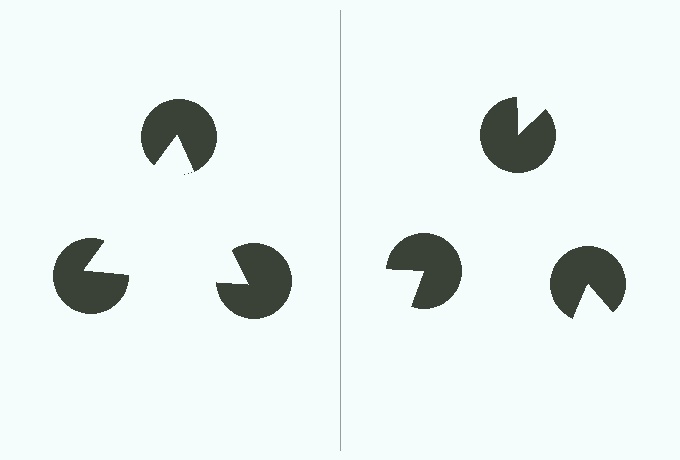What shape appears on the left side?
An illusory triangle.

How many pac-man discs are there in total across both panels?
6 — 3 on each side.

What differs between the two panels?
The pac-man discs are positioned identically on both sides; only the wedge orientations differ. On the left they align to a triangle; on the right they are misaligned.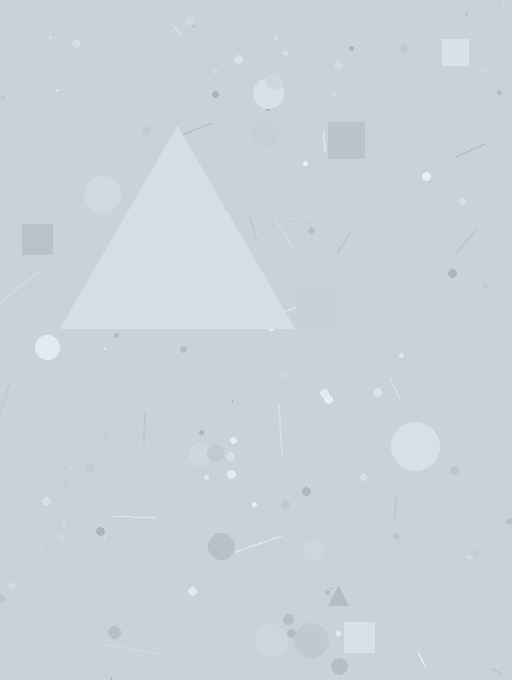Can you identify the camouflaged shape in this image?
The camouflaged shape is a triangle.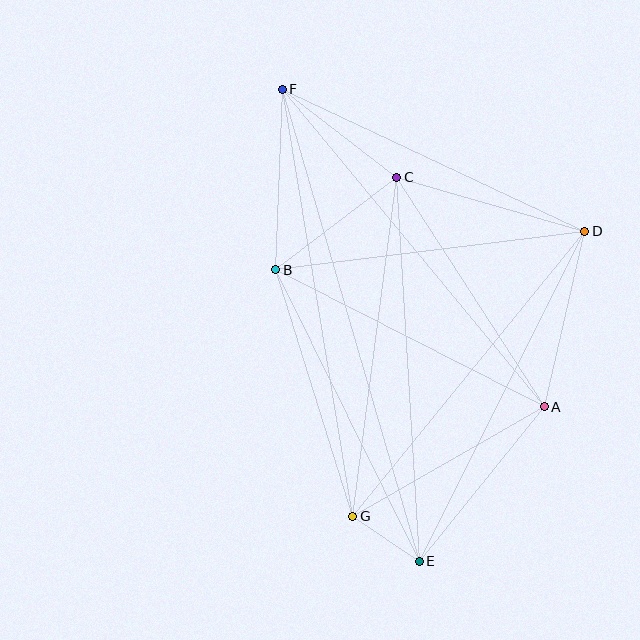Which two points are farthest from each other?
Points E and F are farthest from each other.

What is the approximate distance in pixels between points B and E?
The distance between B and E is approximately 325 pixels.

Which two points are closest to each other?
Points E and G are closest to each other.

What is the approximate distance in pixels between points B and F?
The distance between B and F is approximately 181 pixels.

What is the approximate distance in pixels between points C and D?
The distance between C and D is approximately 196 pixels.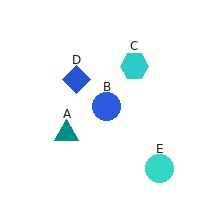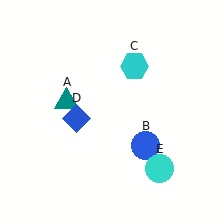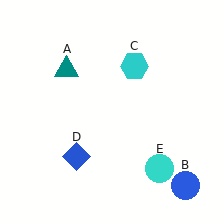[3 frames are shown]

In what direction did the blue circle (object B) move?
The blue circle (object B) moved down and to the right.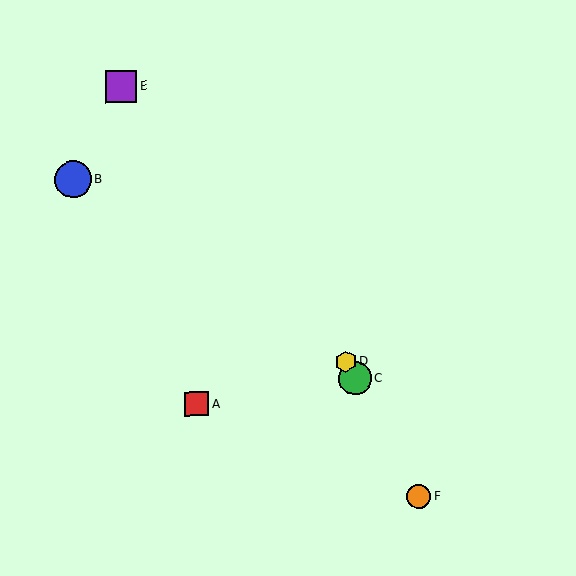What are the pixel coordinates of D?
Object D is at (346, 361).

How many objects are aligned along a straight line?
3 objects (C, D, F) are aligned along a straight line.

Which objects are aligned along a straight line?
Objects C, D, F are aligned along a straight line.